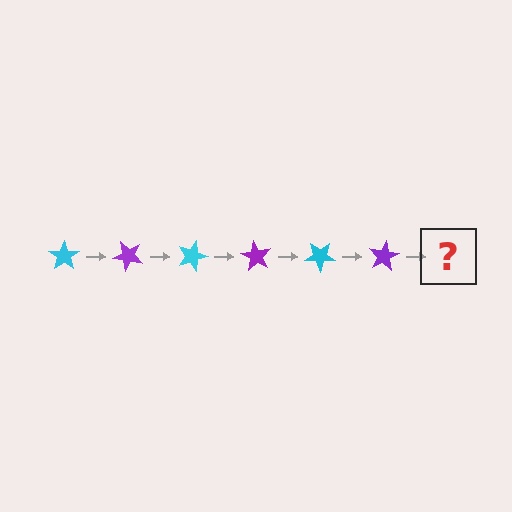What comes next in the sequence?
The next element should be a cyan star, rotated 270 degrees from the start.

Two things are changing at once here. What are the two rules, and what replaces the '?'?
The two rules are that it rotates 45 degrees each step and the color cycles through cyan and purple. The '?' should be a cyan star, rotated 270 degrees from the start.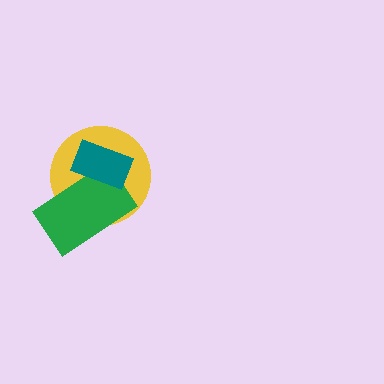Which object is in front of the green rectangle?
The teal rectangle is in front of the green rectangle.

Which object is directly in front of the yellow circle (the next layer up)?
The green rectangle is directly in front of the yellow circle.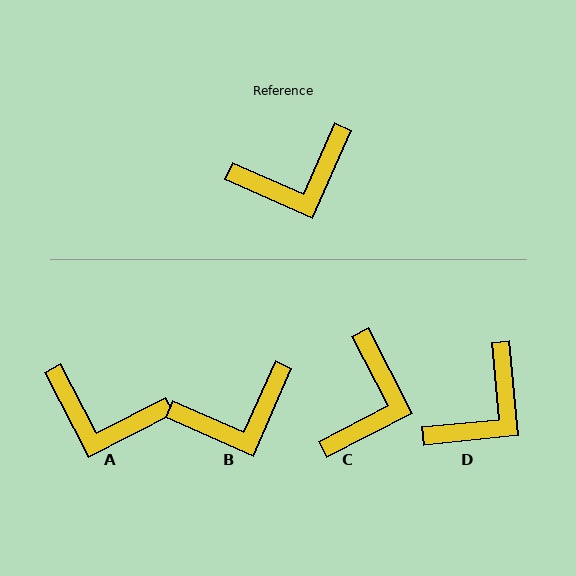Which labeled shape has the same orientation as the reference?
B.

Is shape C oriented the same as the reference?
No, it is off by about 51 degrees.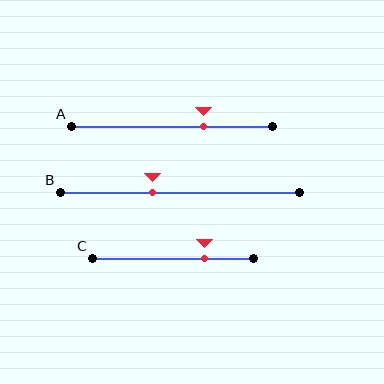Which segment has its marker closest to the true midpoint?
Segment B has its marker closest to the true midpoint.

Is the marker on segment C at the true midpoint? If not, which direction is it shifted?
No, the marker on segment C is shifted to the right by about 19% of the segment length.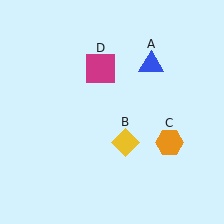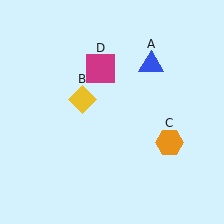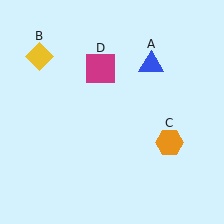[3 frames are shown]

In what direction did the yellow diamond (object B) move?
The yellow diamond (object B) moved up and to the left.